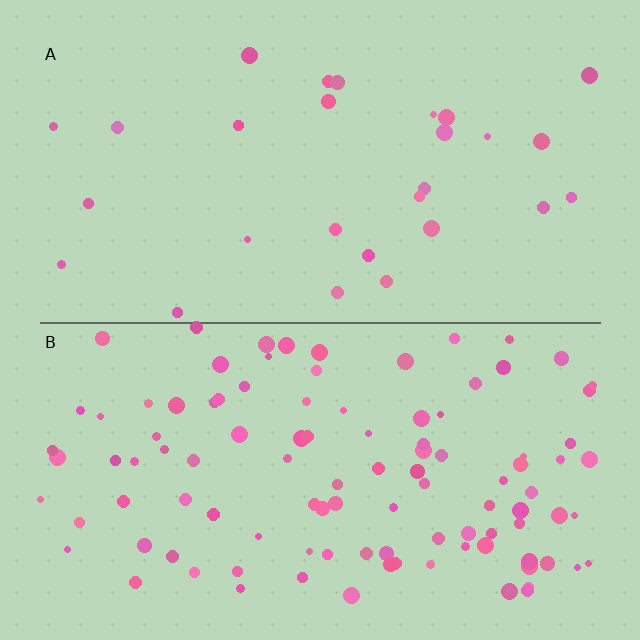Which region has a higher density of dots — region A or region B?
B (the bottom).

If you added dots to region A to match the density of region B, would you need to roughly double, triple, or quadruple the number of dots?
Approximately quadruple.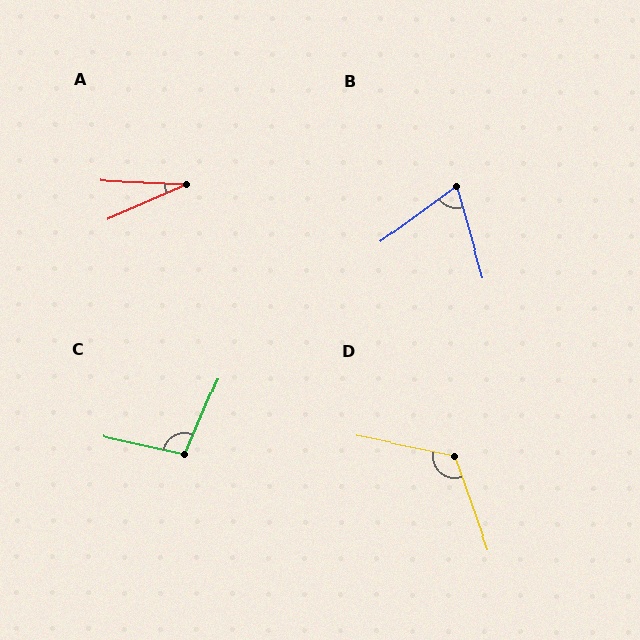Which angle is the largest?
D, at approximately 121 degrees.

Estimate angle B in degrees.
Approximately 70 degrees.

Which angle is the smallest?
A, at approximately 26 degrees.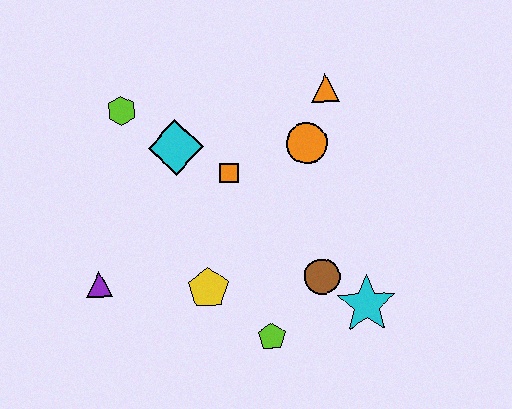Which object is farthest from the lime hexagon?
The cyan star is farthest from the lime hexagon.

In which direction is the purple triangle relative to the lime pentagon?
The purple triangle is to the left of the lime pentagon.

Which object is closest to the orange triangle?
The orange circle is closest to the orange triangle.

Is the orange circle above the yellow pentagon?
Yes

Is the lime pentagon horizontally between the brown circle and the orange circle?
No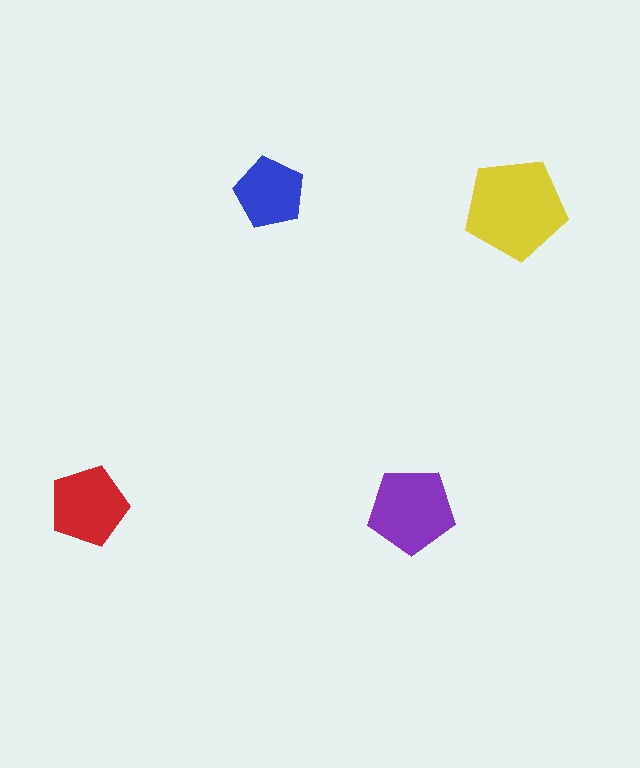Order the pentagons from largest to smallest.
the yellow one, the purple one, the red one, the blue one.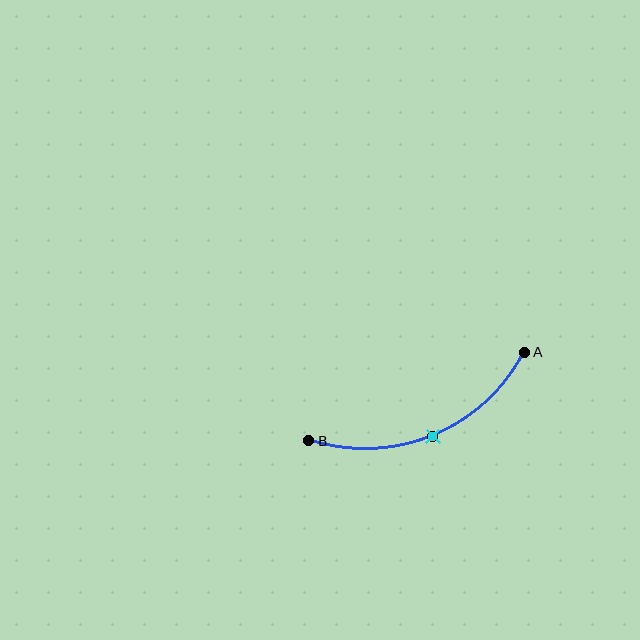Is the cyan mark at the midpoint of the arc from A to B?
Yes. The cyan mark lies on the arc at equal arc-length from both A and B — it is the arc midpoint.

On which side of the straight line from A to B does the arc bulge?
The arc bulges below the straight line connecting A and B.